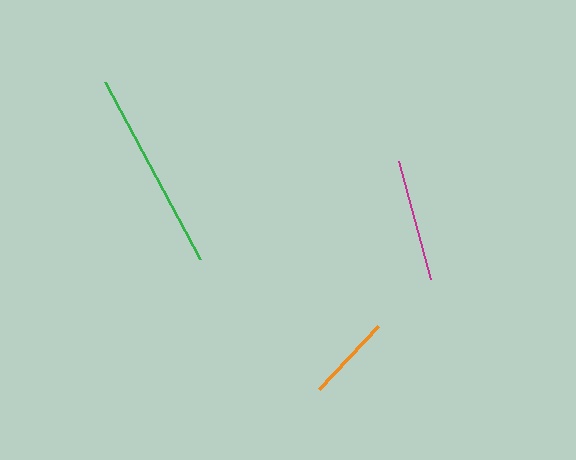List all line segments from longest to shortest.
From longest to shortest: green, magenta, orange.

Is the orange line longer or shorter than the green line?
The green line is longer than the orange line.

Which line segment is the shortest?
The orange line is the shortest at approximately 86 pixels.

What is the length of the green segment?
The green segment is approximately 201 pixels long.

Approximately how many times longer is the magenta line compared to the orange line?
The magenta line is approximately 1.4 times the length of the orange line.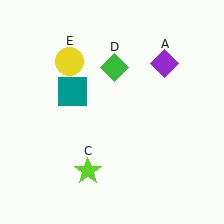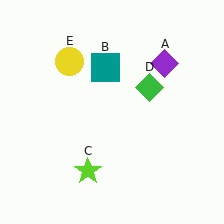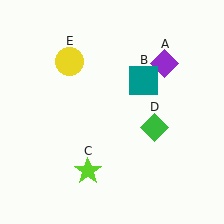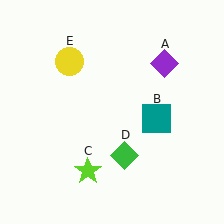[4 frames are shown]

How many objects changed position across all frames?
2 objects changed position: teal square (object B), green diamond (object D).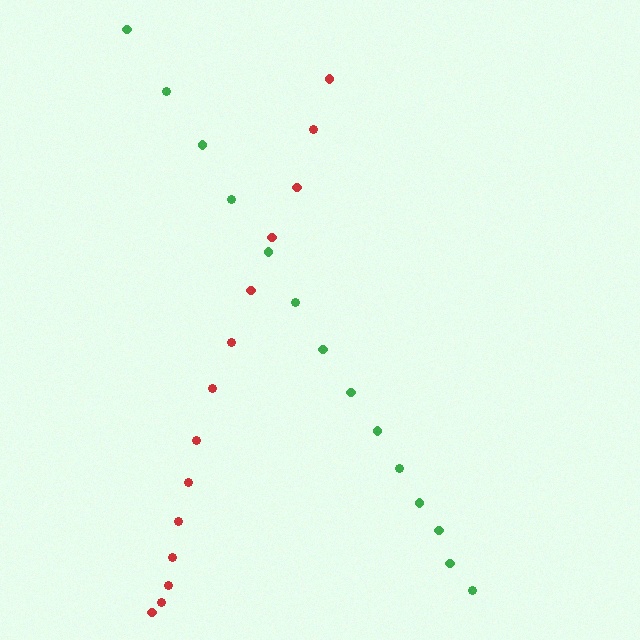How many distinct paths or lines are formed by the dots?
There are 2 distinct paths.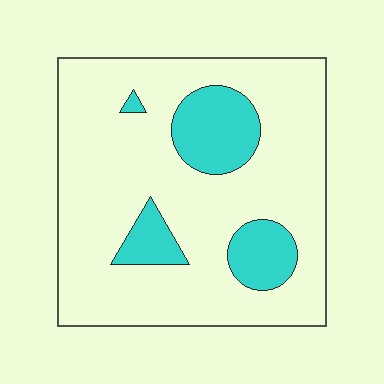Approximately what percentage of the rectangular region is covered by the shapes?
Approximately 20%.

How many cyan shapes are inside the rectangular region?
4.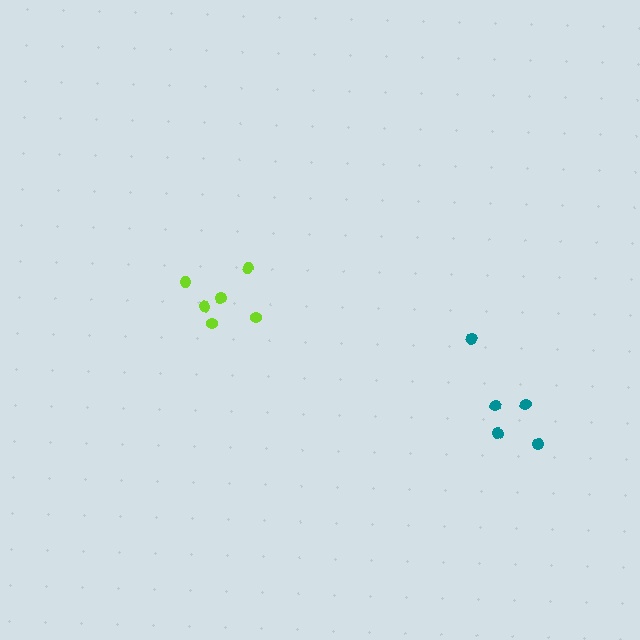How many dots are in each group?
Group 1: 6 dots, Group 2: 5 dots (11 total).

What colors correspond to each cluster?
The clusters are colored: lime, teal.